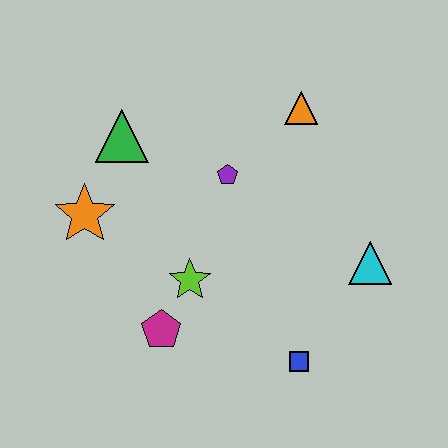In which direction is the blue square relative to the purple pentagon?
The blue square is below the purple pentagon.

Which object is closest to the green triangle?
The orange star is closest to the green triangle.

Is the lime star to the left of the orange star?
No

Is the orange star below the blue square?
No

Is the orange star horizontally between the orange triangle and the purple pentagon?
No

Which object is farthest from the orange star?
The cyan triangle is farthest from the orange star.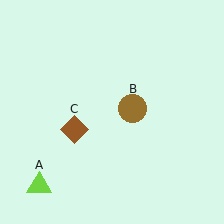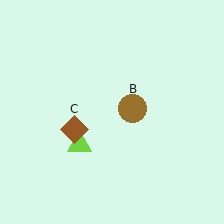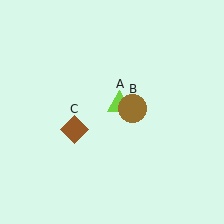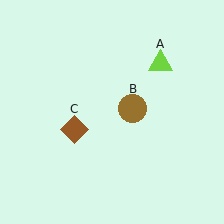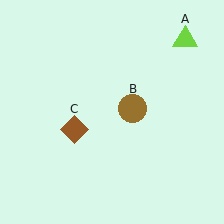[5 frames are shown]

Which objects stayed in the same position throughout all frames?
Brown circle (object B) and brown diamond (object C) remained stationary.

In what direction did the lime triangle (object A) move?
The lime triangle (object A) moved up and to the right.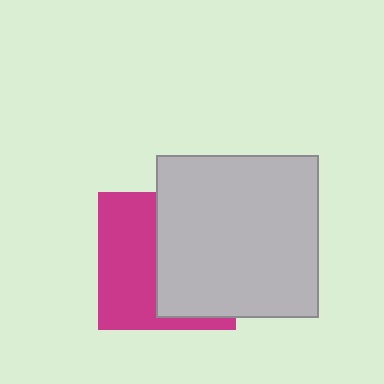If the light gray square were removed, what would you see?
You would see the complete magenta square.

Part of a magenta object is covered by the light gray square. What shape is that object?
It is a square.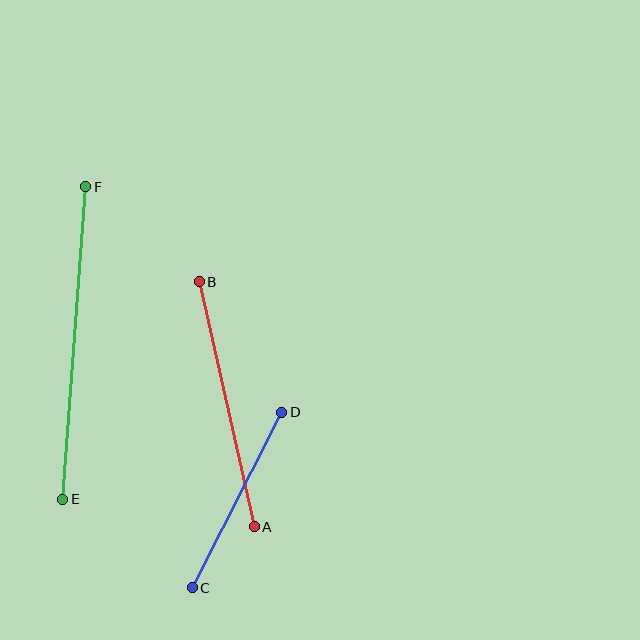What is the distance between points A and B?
The distance is approximately 251 pixels.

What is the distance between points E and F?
The distance is approximately 313 pixels.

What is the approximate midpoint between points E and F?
The midpoint is at approximately (74, 343) pixels.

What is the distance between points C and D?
The distance is approximately 197 pixels.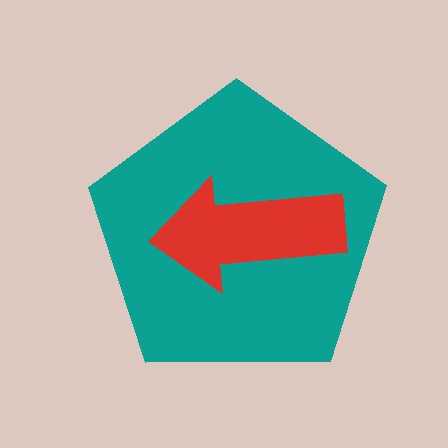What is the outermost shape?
The teal pentagon.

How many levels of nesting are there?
2.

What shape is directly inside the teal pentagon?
The red arrow.